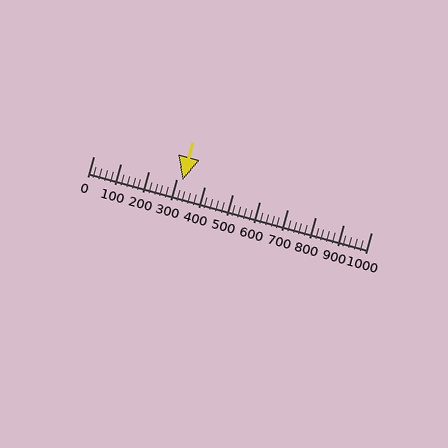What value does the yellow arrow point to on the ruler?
The yellow arrow points to approximately 320.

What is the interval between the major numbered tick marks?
The major tick marks are spaced 100 units apart.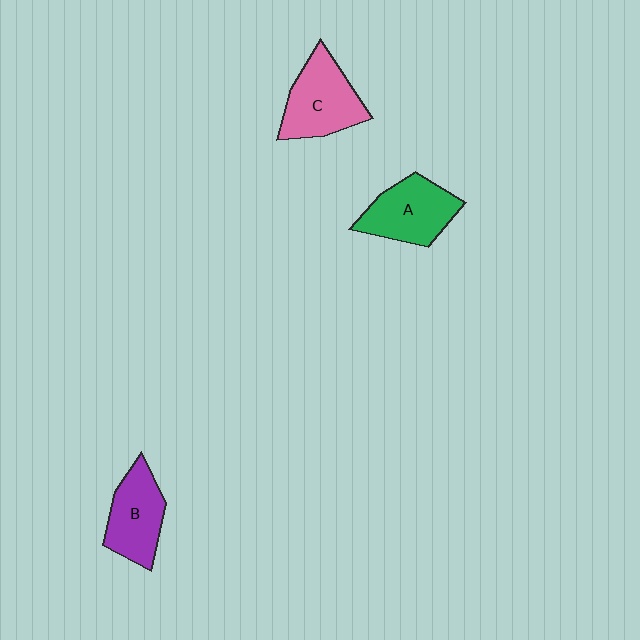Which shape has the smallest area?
Shape B (purple).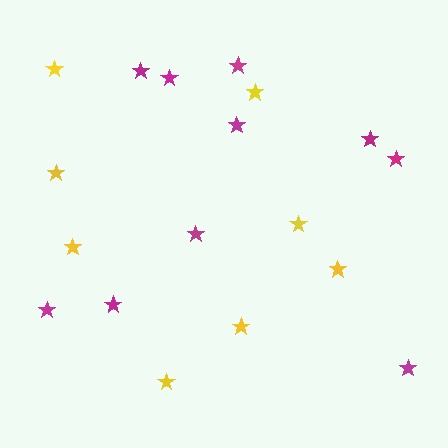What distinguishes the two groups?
There are 2 groups: one group of yellow stars (8) and one group of magenta stars (10).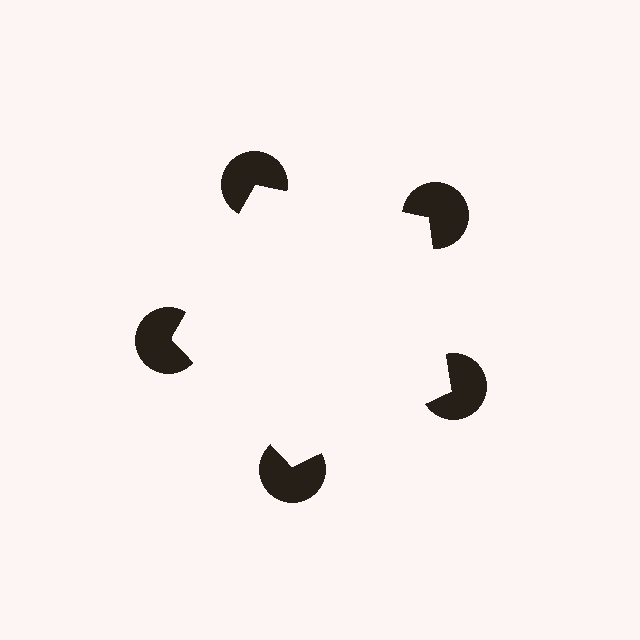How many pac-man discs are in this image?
There are 5 — one at each vertex of the illusory pentagon.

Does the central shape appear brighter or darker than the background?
It typically appears slightly brighter than the background, even though no actual brightness change is drawn.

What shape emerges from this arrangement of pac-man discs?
An illusory pentagon — its edges are inferred from the aligned wedge cuts in the pac-man discs, not physically drawn.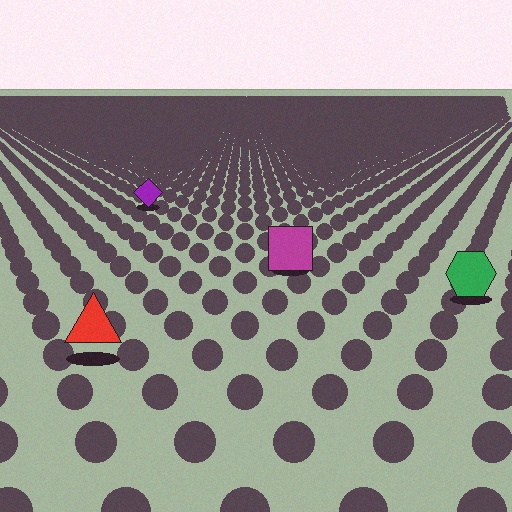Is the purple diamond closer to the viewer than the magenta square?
No. The magenta square is closer — you can tell from the texture gradient: the ground texture is coarser near it.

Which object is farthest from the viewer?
The purple diamond is farthest from the viewer. It appears smaller and the ground texture around it is denser.